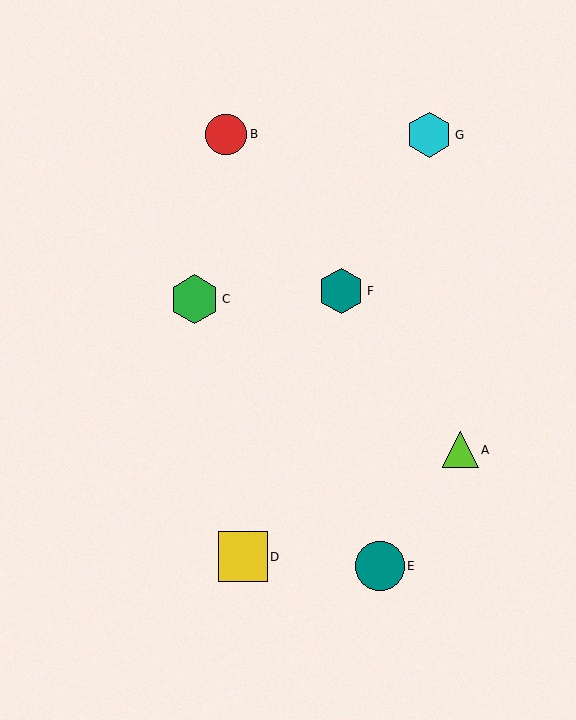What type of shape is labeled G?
Shape G is a cyan hexagon.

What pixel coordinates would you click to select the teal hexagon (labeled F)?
Click at (341, 291) to select the teal hexagon F.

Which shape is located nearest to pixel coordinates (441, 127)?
The cyan hexagon (labeled G) at (429, 135) is nearest to that location.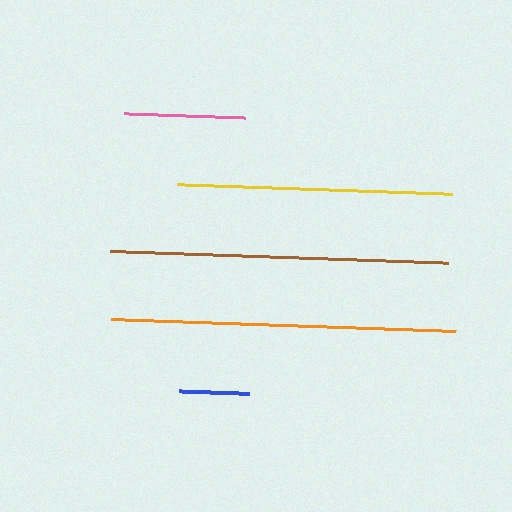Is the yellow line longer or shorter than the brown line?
The brown line is longer than the yellow line.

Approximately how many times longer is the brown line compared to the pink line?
The brown line is approximately 2.8 times the length of the pink line.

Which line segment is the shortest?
The blue line is the shortest at approximately 70 pixels.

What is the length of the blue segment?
The blue segment is approximately 70 pixels long.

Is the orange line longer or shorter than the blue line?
The orange line is longer than the blue line.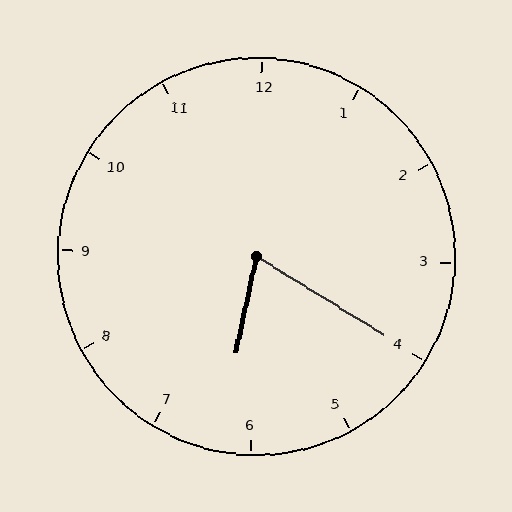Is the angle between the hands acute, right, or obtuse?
It is acute.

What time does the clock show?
6:20.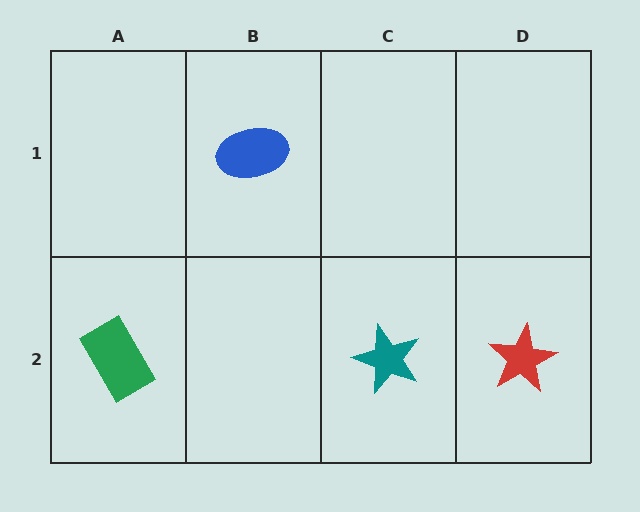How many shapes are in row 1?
1 shape.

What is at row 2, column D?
A red star.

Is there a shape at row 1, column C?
No, that cell is empty.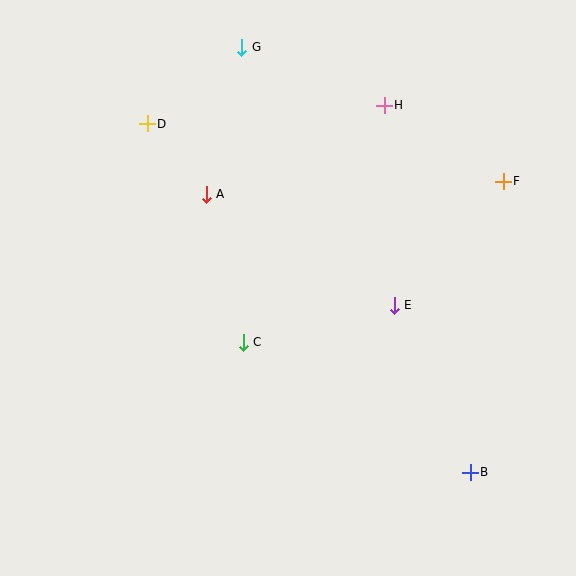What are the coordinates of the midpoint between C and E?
The midpoint between C and E is at (319, 324).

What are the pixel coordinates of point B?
Point B is at (470, 472).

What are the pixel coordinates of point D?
Point D is at (147, 124).